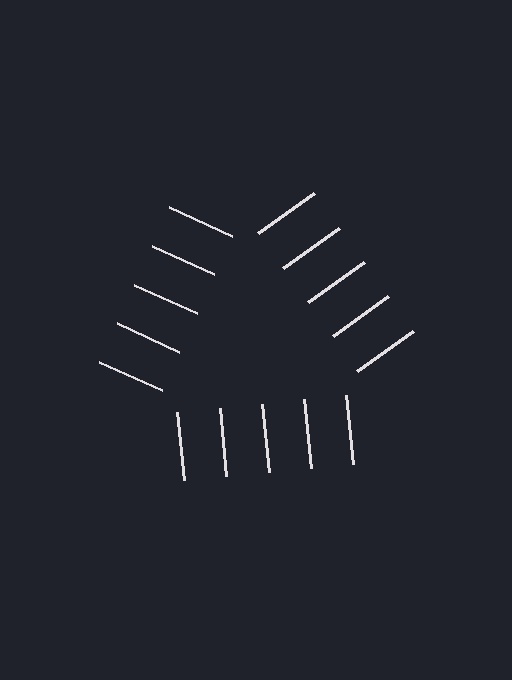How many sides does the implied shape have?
3 sides — the line-ends trace a triangle.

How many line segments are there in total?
15 — 5 along each of the 3 edges.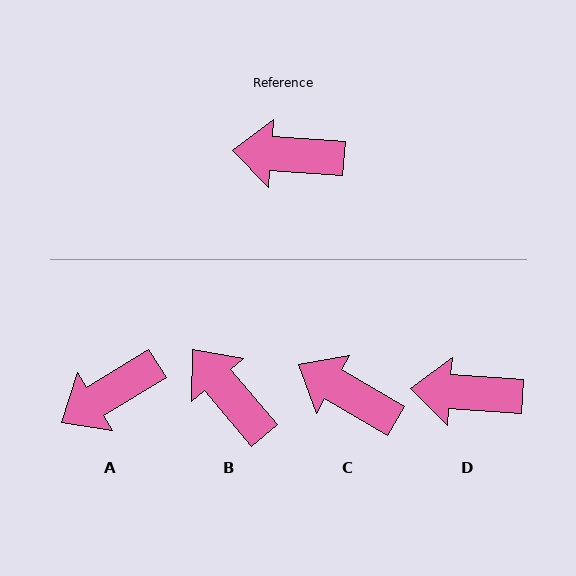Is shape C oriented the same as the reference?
No, it is off by about 26 degrees.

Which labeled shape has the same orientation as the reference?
D.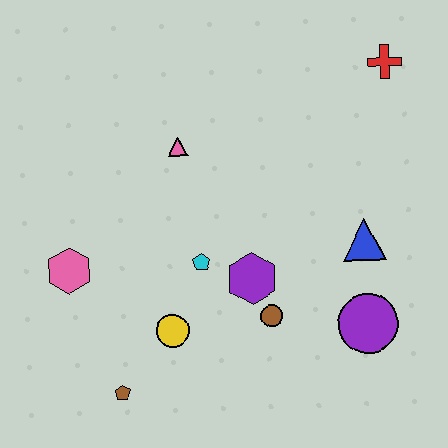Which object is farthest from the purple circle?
The pink hexagon is farthest from the purple circle.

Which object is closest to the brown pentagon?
The yellow circle is closest to the brown pentagon.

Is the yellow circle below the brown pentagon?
No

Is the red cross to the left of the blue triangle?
No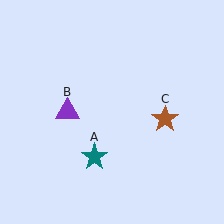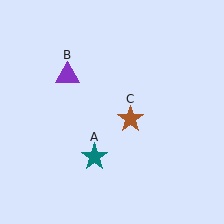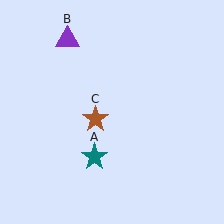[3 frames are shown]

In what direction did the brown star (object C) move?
The brown star (object C) moved left.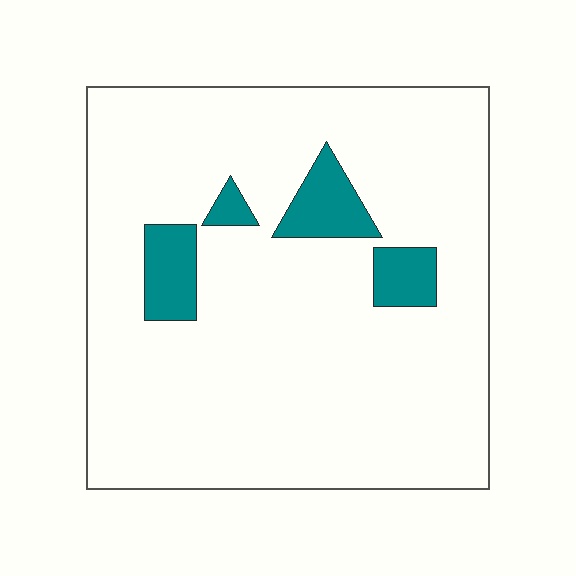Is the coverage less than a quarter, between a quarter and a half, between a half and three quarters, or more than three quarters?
Less than a quarter.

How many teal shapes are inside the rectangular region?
4.